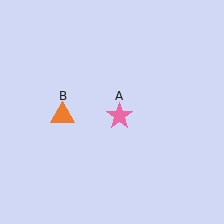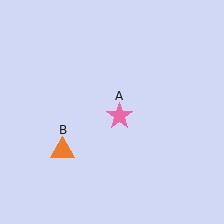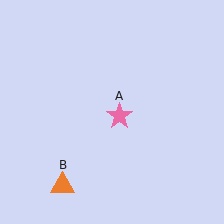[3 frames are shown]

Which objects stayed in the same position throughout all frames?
Pink star (object A) remained stationary.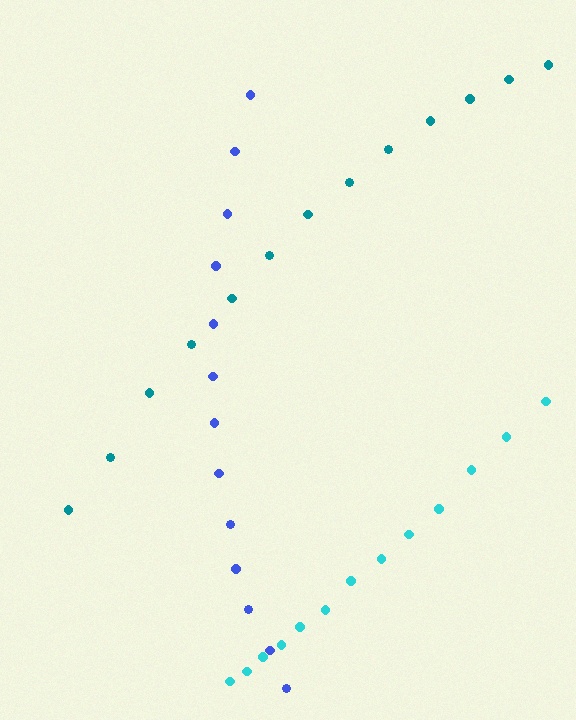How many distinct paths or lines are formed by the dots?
There are 3 distinct paths.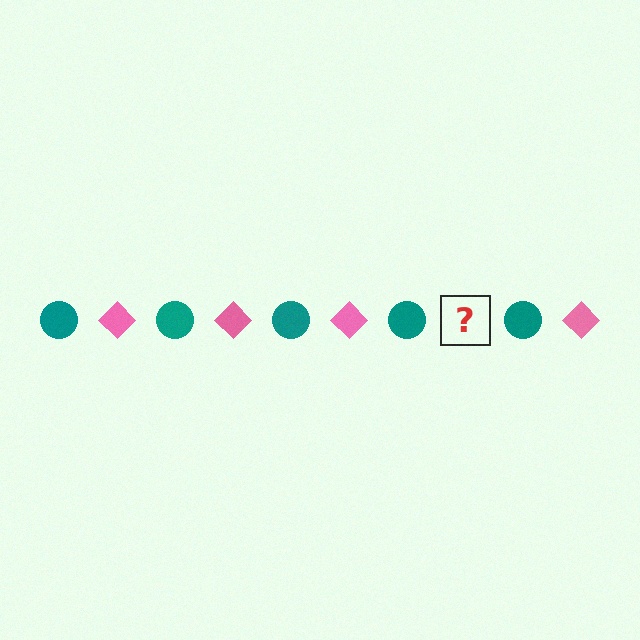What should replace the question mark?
The question mark should be replaced with a pink diamond.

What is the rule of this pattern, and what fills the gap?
The rule is that the pattern alternates between teal circle and pink diamond. The gap should be filled with a pink diamond.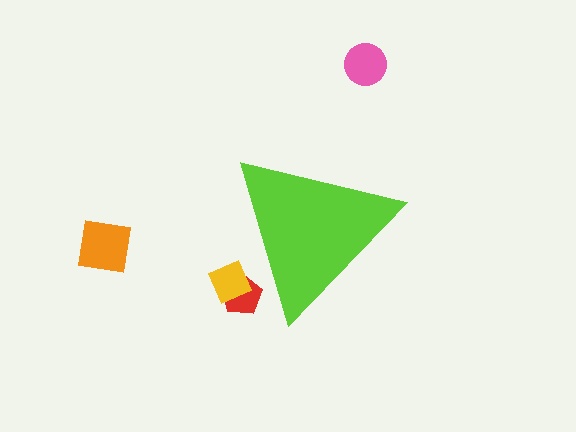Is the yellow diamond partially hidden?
Yes, the yellow diamond is partially hidden behind the lime triangle.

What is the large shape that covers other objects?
A lime triangle.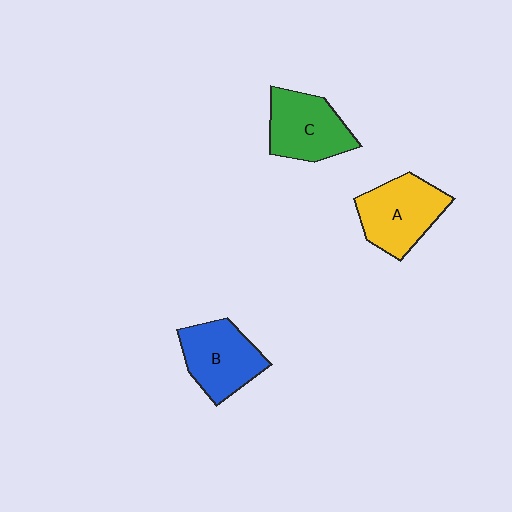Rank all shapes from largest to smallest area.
From largest to smallest: A (yellow), B (blue), C (green).